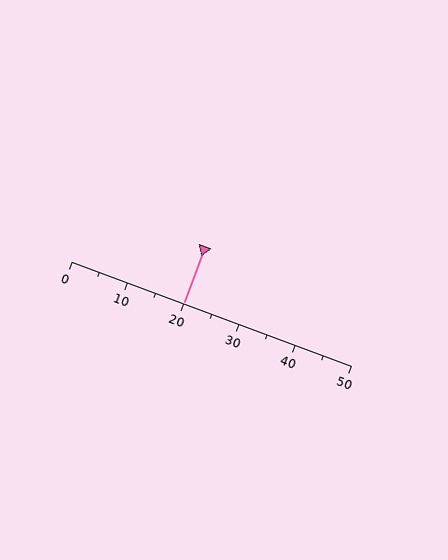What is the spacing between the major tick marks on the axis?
The major ticks are spaced 10 apart.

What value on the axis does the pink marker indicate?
The marker indicates approximately 20.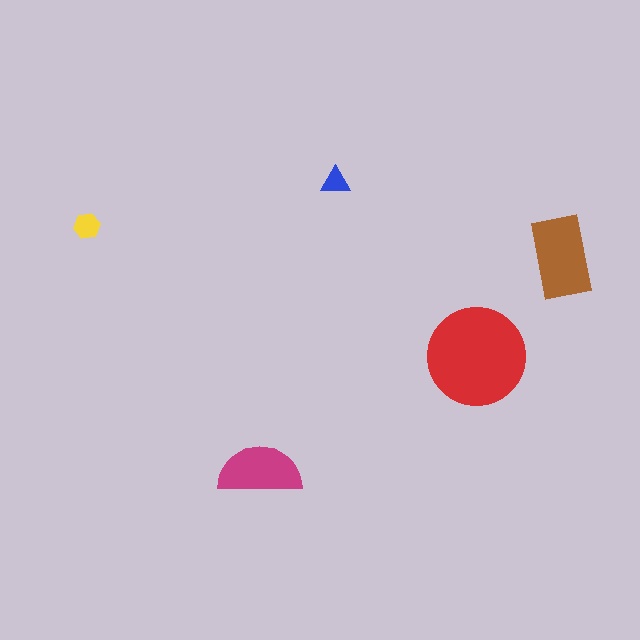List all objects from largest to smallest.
The red circle, the brown rectangle, the magenta semicircle, the yellow hexagon, the blue triangle.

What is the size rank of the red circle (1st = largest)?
1st.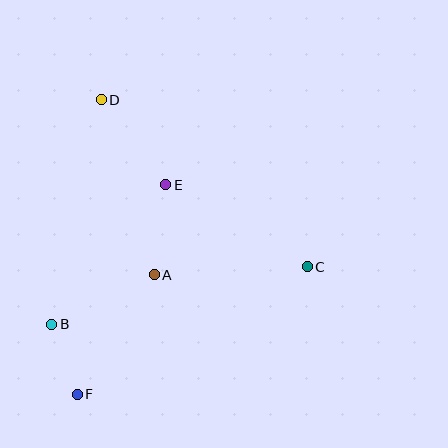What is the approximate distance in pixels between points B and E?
The distance between B and E is approximately 180 pixels.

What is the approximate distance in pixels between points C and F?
The distance between C and F is approximately 263 pixels.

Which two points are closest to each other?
Points B and F are closest to each other.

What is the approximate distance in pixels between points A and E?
The distance between A and E is approximately 90 pixels.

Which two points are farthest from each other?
Points D and F are farthest from each other.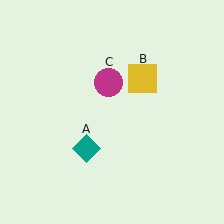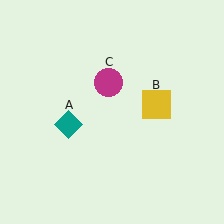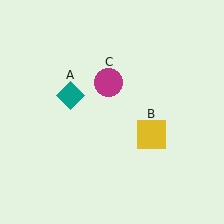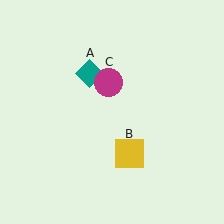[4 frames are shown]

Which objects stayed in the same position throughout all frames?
Magenta circle (object C) remained stationary.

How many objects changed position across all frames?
2 objects changed position: teal diamond (object A), yellow square (object B).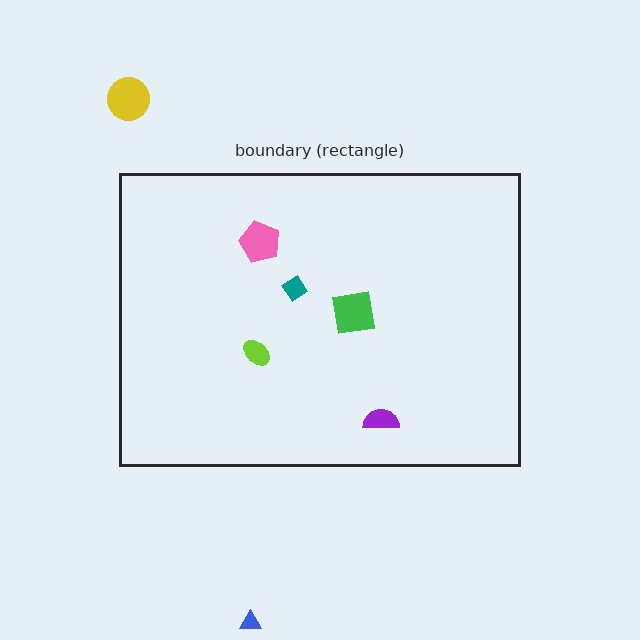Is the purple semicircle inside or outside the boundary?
Inside.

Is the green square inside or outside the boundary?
Inside.